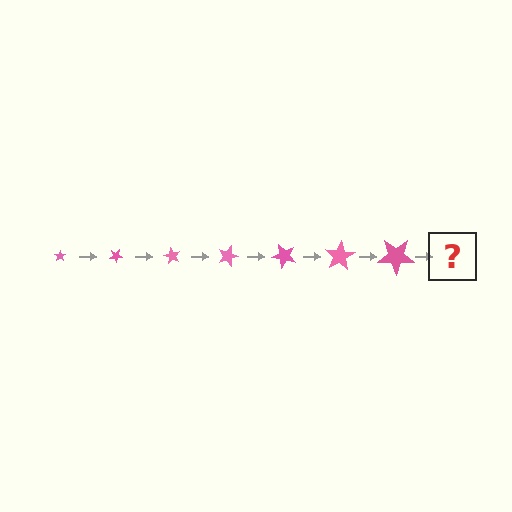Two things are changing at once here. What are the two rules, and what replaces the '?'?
The two rules are that the star grows larger each step and it rotates 30 degrees each step. The '?' should be a star, larger than the previous one and rotated 210 degrees from the start.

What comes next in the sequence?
The next element should be a star, larger than the previous one and rotated 210 degrees from the start.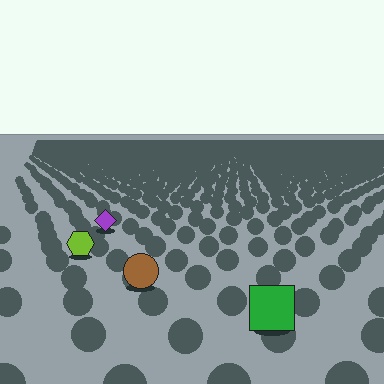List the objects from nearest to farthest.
From nearest to farthest: the green square, the brown circle, the lime hexagon, the purple diamond.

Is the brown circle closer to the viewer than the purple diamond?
Yes. The brown circle is closer — you can tell from the texture gradient: the ground texture is coarser near it.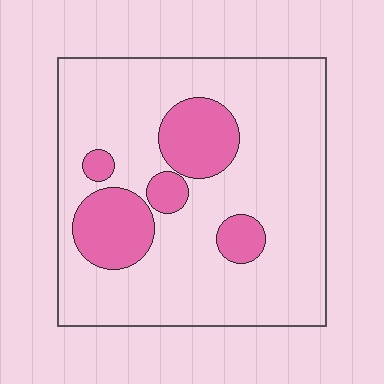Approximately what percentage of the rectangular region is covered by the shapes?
Approximately 20%.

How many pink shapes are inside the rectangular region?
5.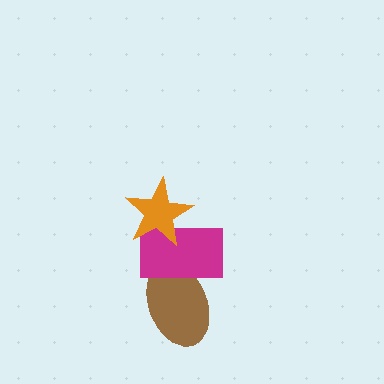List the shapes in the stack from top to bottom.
From top to bottom: the orange star, the magenta rectangle, the brown ellipse.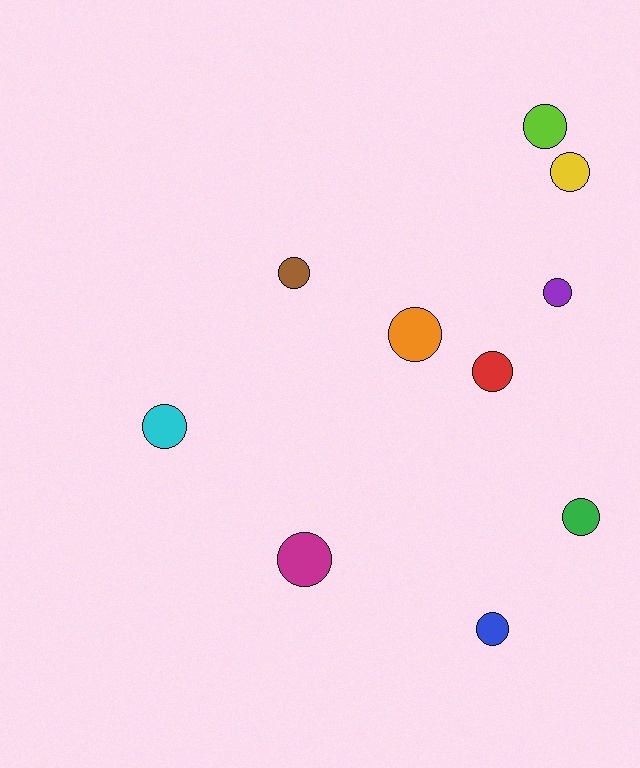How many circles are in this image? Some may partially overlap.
There are 10 circles.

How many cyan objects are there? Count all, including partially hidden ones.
There is 1 cyan object.